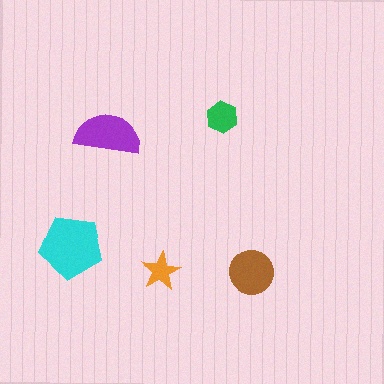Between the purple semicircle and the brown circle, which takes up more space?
The purple semicircle.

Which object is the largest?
The cyan pentagon.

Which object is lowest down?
The brown circle is bottommost.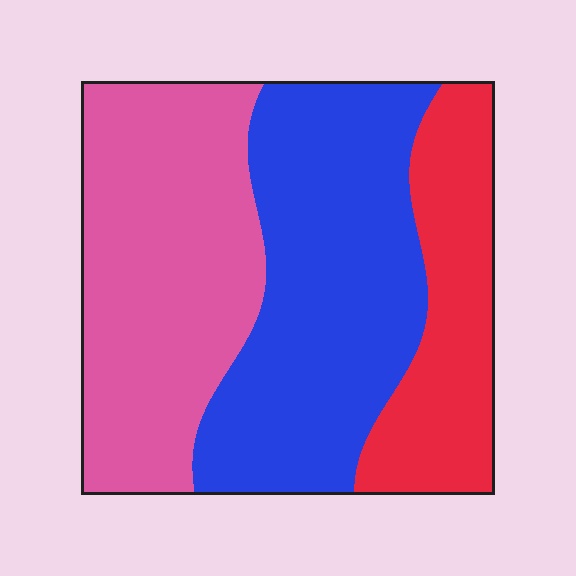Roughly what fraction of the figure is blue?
Blue takes up about two fifths (2/5) of the figure.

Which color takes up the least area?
Red, at roughly 20%.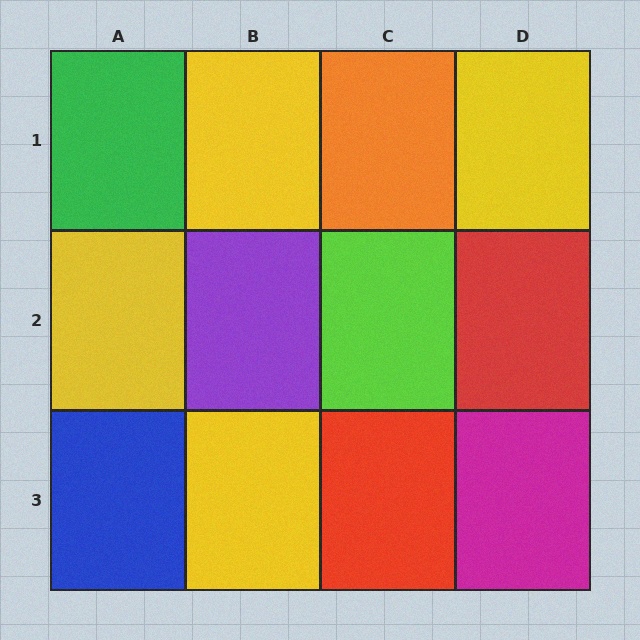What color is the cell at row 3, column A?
Blue.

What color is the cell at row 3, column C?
Red.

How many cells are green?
1 cell is green.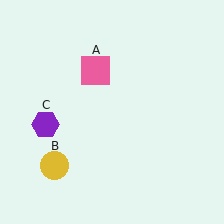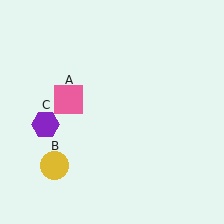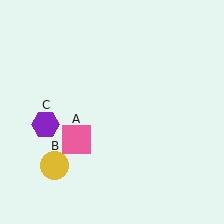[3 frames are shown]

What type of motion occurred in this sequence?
The pink square (object A) rotated counterclockwise around the center of the scene.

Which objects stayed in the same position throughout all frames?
Yellow circle (object B) and purple hexagon (object C) remained stationary.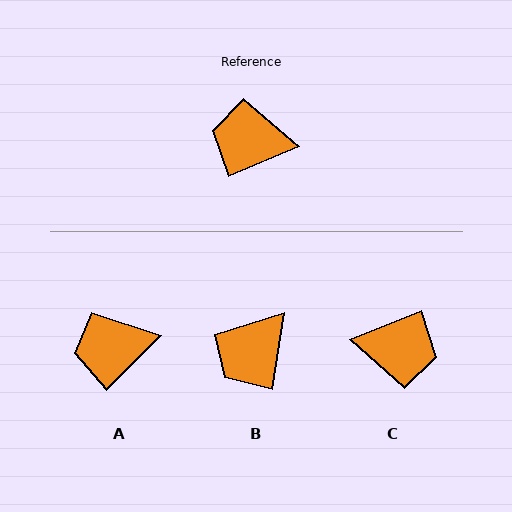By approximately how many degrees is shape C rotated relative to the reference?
Approximately 179 degrees counter-clockwise.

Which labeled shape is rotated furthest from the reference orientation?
C, about 179 degrees away.